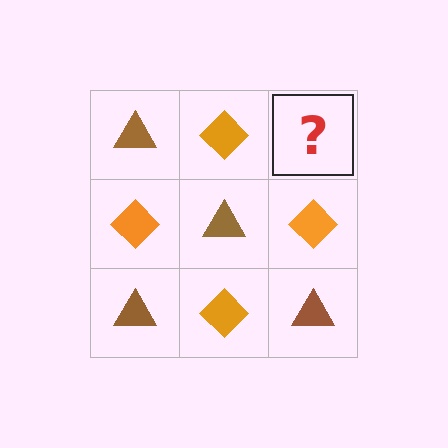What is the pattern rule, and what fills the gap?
The rule is that it alternates brown triangle and orange diamond in a checkerboard pattern. The gap should be filled with a brown triangle.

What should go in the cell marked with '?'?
The missing cell should contain a brown triangle.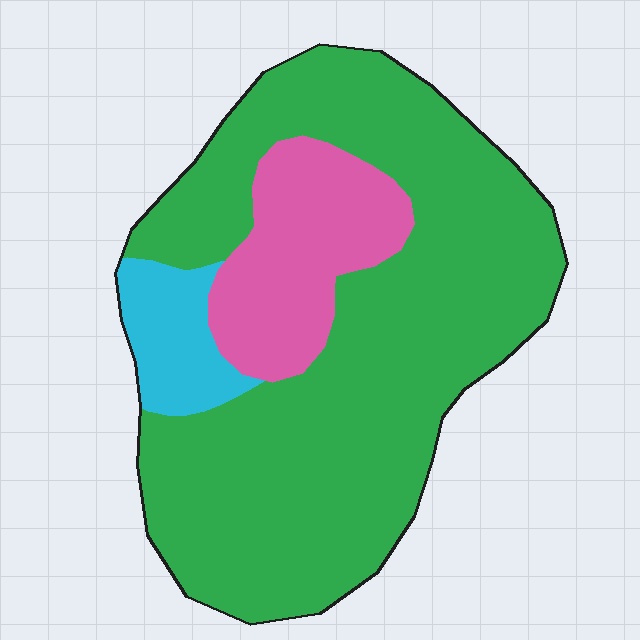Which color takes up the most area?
Green, at roughly 75%.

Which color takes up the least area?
Cyan, at roughly 10%.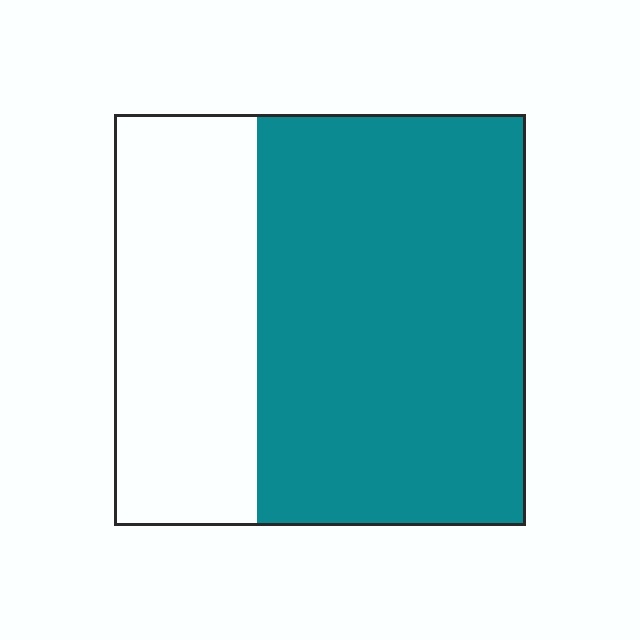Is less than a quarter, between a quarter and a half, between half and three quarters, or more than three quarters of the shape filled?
Between half and three quarters.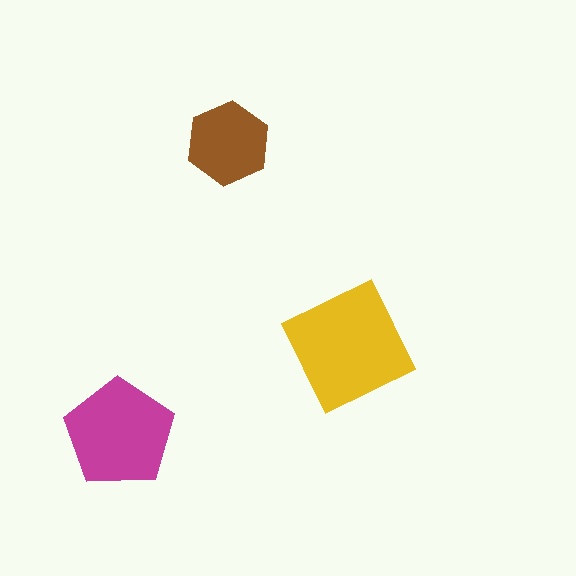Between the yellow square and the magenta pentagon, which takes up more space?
The yellow square.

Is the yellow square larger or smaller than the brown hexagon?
Larger.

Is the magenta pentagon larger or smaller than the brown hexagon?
Larger.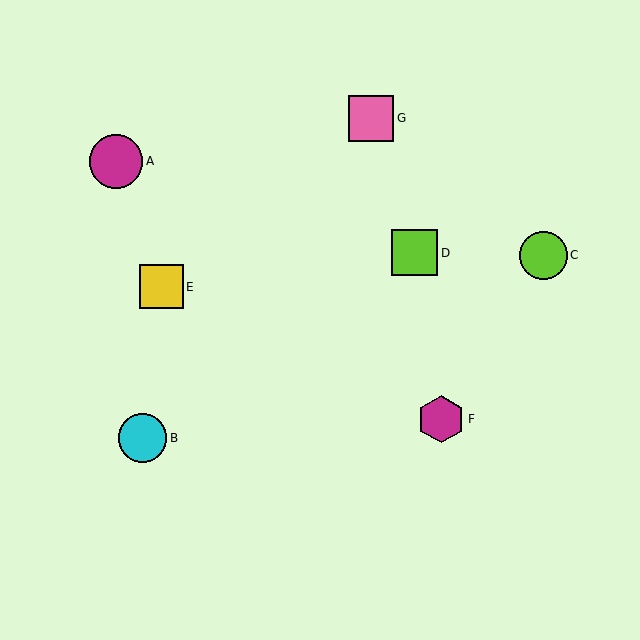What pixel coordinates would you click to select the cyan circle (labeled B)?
Click at (143, 438) to select the cyan circle B.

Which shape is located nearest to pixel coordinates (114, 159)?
The magenta circle (labeled A) at (116, 161) is nearest to that location.